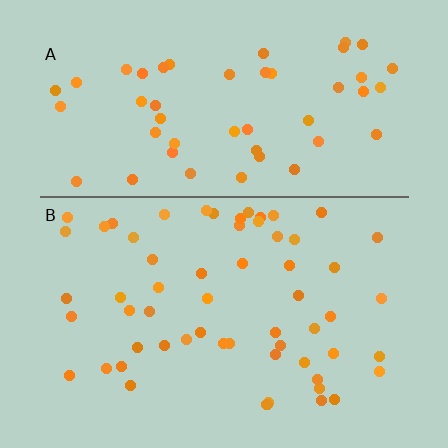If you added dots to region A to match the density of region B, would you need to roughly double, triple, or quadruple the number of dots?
Approximately double.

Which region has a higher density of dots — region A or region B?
B (the bottom).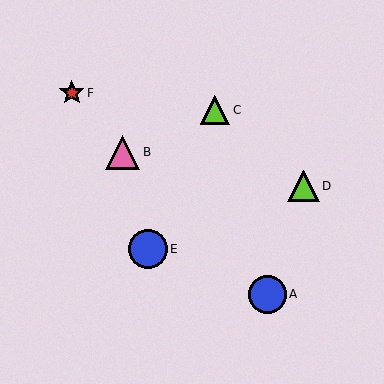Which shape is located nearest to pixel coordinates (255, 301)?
The blue circle (labeled A) at (267, 294) is nearest to that location.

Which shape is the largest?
The blue circle (labeled E) is the largest.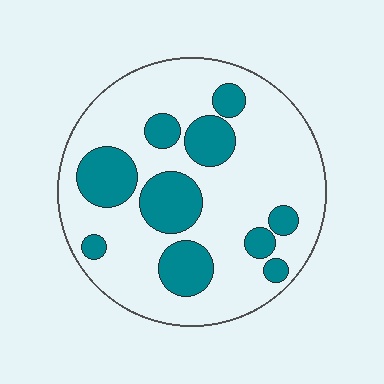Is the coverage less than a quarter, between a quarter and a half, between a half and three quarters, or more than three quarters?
Between a quarter and a half.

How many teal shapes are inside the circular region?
10.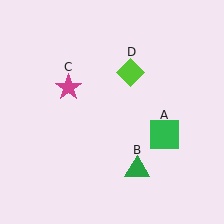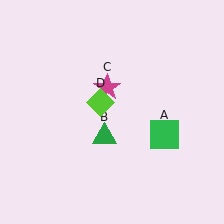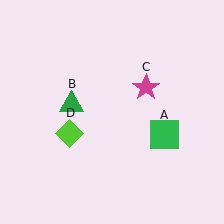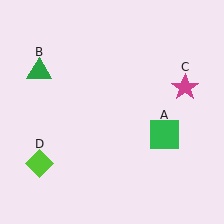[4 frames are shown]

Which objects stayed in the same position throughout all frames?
Green square (object A) remained stationary.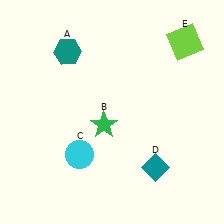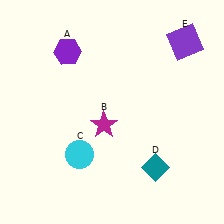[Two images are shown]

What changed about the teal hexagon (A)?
In Image 1, A is teal. In Image 2, it changed to purple.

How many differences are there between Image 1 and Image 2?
There are 3 differences between the two images.